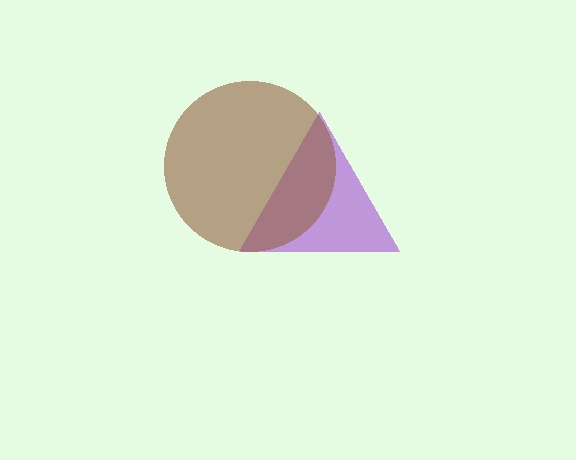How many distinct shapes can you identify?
There are 2 distinct shapes: a purple triangle, a brown circle.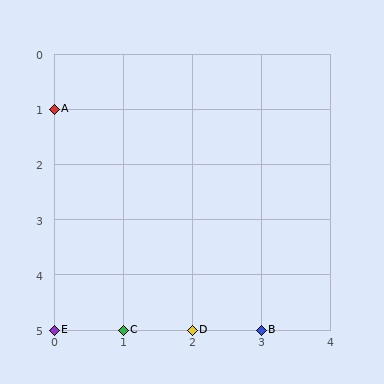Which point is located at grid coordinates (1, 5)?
Point C is at (1, 5).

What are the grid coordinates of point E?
Point E is at grid coordinates (0, 5).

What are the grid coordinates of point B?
Point B is at grid coordinates (3, 5).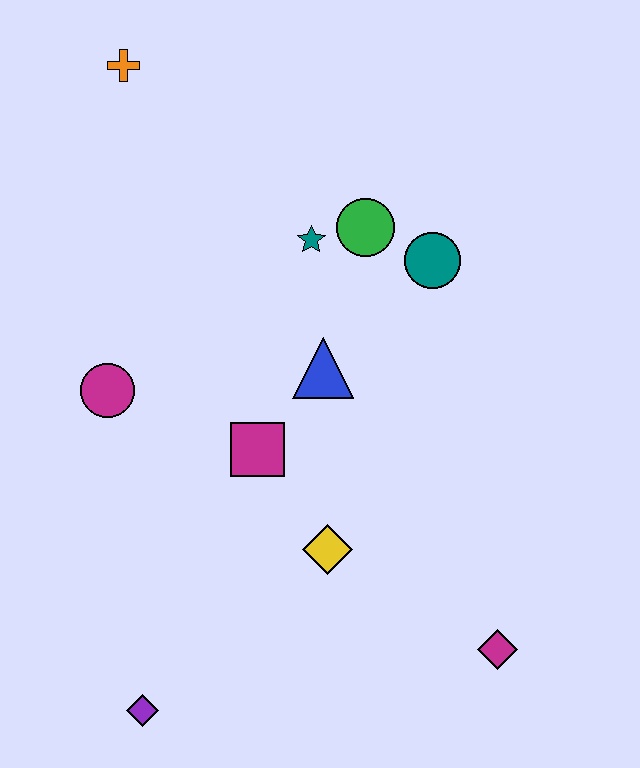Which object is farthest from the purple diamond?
The orange cross is farthest from the purple diamond.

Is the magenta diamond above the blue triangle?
No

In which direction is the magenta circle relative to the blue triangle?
The magenta circle is to the left of the blue triangle.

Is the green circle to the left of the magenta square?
No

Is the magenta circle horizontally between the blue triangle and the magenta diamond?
No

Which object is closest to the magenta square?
The blue triangle is closest to the magenta square.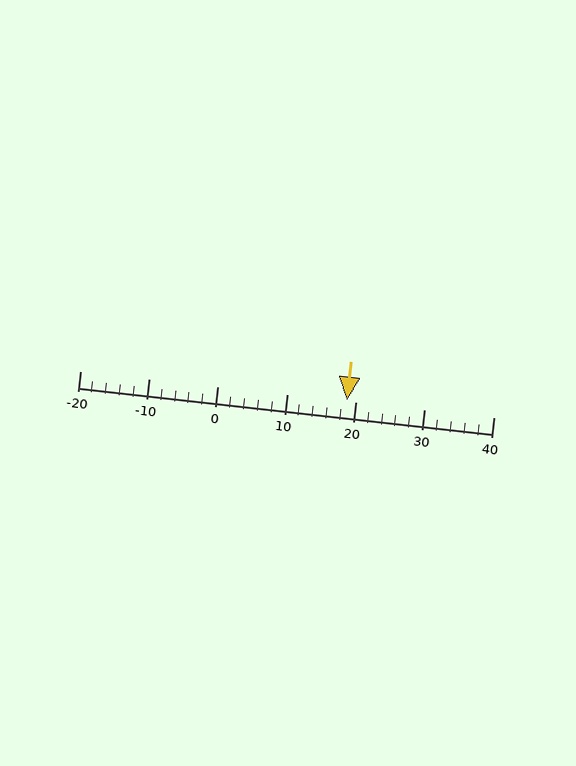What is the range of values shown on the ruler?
The ruler shows values from -20 to 40.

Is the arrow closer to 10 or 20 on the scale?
The arrow is closer to 20.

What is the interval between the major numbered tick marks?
The major tick marks are spaced 10 units apart.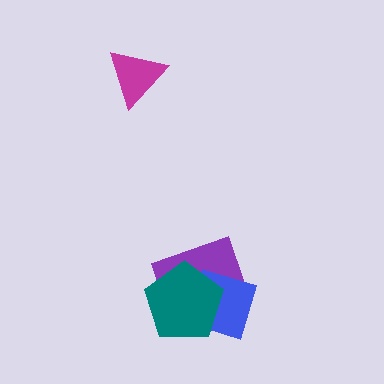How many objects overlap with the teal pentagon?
2 objects overlap with the teal pentagon.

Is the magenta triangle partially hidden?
No, no other shape covers it.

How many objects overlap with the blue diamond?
2 objects overlap with the blue diamond.